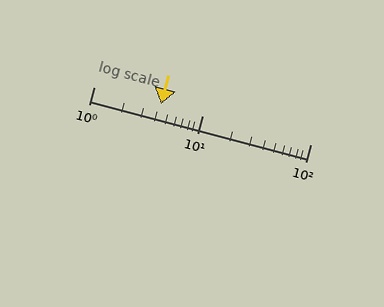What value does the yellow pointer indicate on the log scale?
The pointer indicates approximately 4.2.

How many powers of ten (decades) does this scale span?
The scale spans 2 decades, from 1 to 100.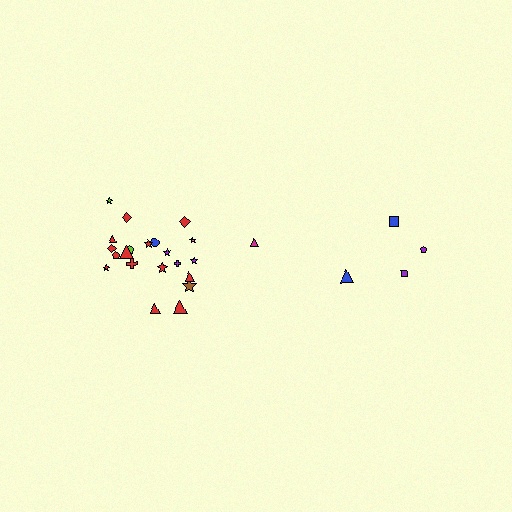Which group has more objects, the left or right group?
The left group.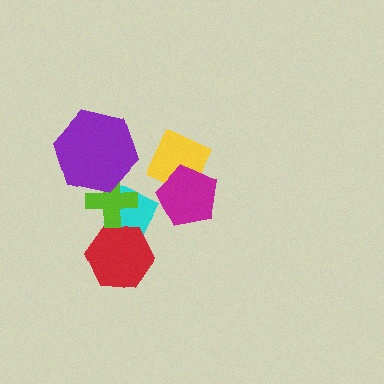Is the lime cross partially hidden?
Yes, it is partially covered by another shape.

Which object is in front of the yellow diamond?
The magenta pentagon is in front of the yellow diamond.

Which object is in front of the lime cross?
The purple hexagon is in front of the lime cross.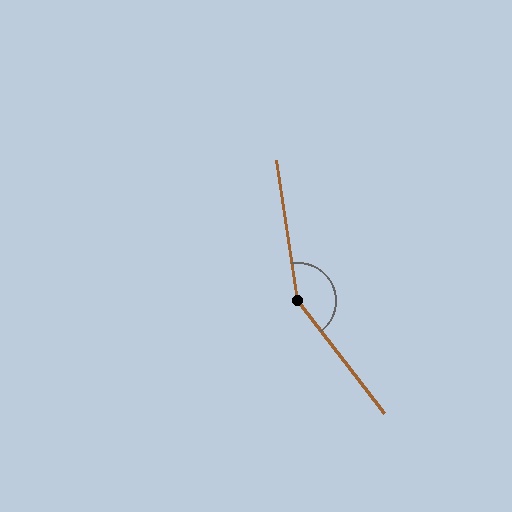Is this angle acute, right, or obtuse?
It is obtuse.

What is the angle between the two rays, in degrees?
Approximately 151 degrees.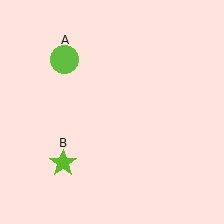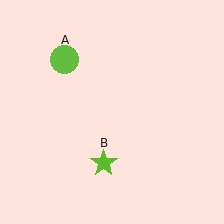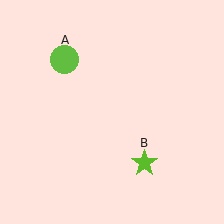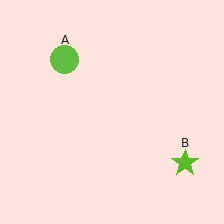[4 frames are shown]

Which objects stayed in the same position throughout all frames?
Lime circle (object A) remained stationary.